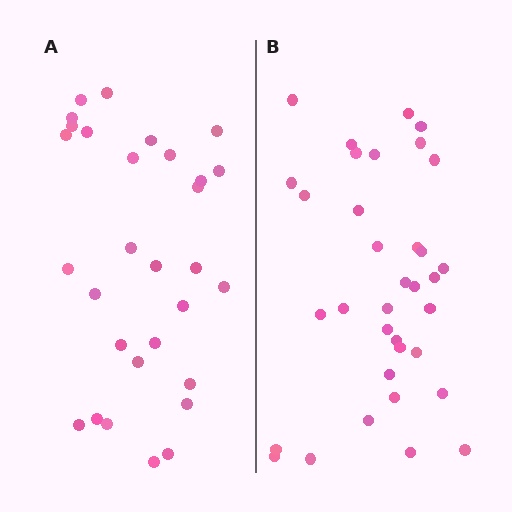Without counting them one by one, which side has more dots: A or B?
Region B (the right region) has more dots.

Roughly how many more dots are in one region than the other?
Region B has about 5 more dots than region A.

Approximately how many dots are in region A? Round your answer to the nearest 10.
About 30 dots.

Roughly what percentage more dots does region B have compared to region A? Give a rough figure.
About 15% more.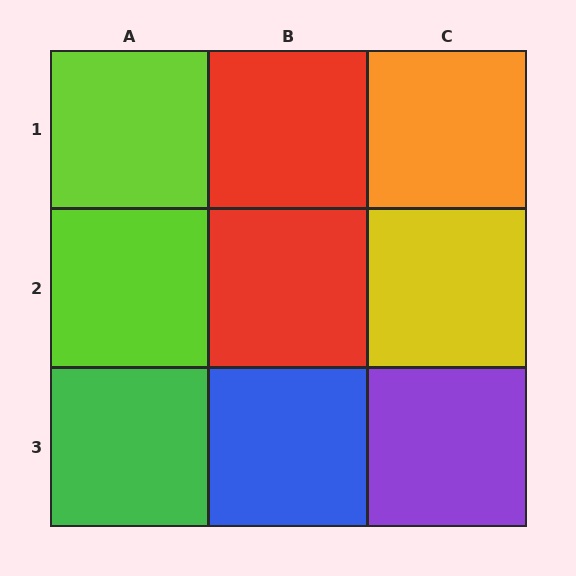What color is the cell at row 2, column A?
Lime.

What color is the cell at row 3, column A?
Green.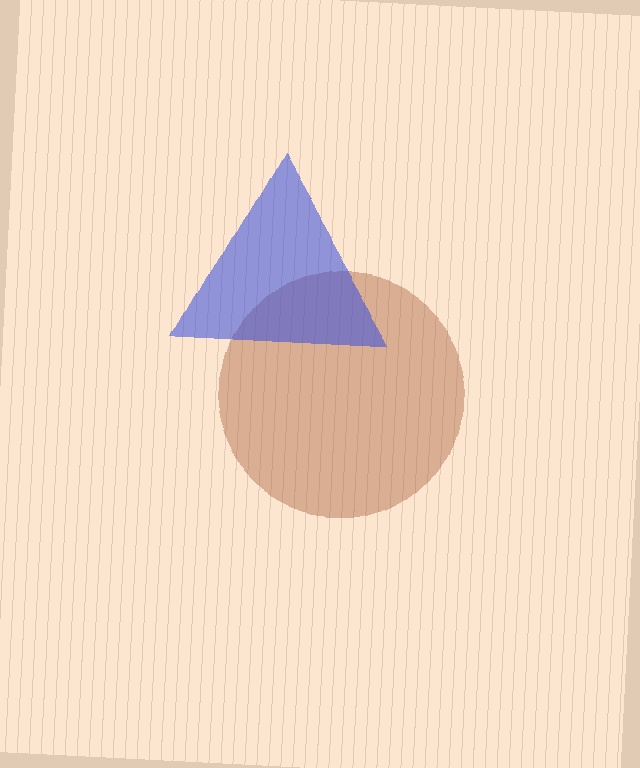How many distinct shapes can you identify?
There are 2 distinct shapes: a brown circle, a blue triangle.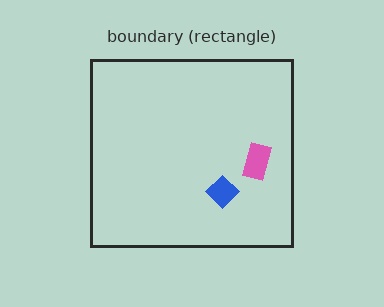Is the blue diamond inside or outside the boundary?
Inside.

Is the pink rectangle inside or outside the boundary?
Inside.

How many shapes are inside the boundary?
2 inside, 0 outside.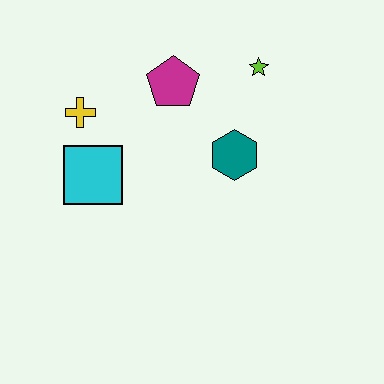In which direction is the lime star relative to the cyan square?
The lime star is to the right of the cyan square.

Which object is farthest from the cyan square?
The lime star is farthest from the cyan square.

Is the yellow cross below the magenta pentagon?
Yes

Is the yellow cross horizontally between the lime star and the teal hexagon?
No